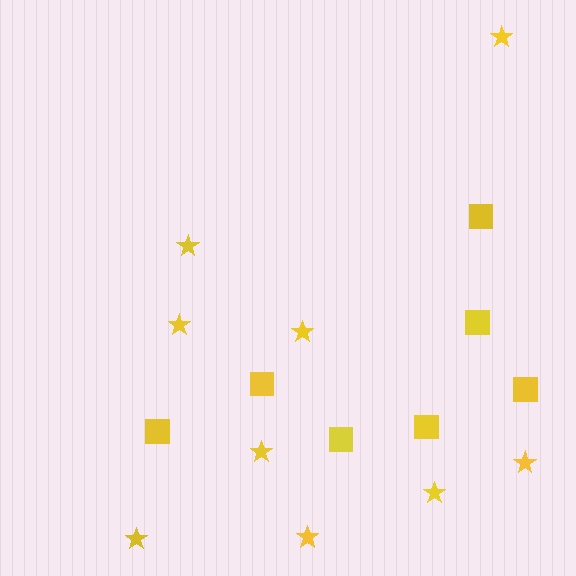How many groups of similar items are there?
There are 2 groups: one group of stars (9) and one group of squares (7).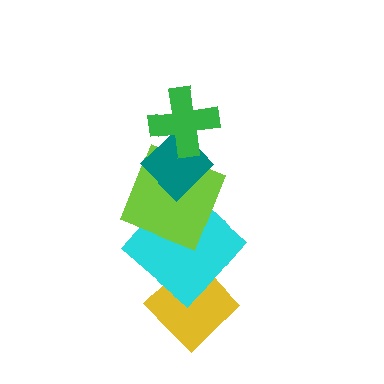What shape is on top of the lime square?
The teal diamond is on top of the lime square.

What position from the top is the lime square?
The lime square is 3rd from the top.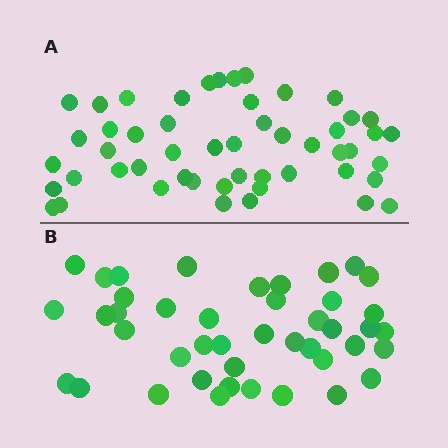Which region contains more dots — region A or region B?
Region A (the top region) has more dots.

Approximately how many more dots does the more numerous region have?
Region A has roughly 8 or so more dots than region B.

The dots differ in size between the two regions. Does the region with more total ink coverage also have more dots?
No. Region B has more total ink coverage because its dots are larger, but region A actually contains more individual dots. Total area can be misleading — the number of items is what matters here.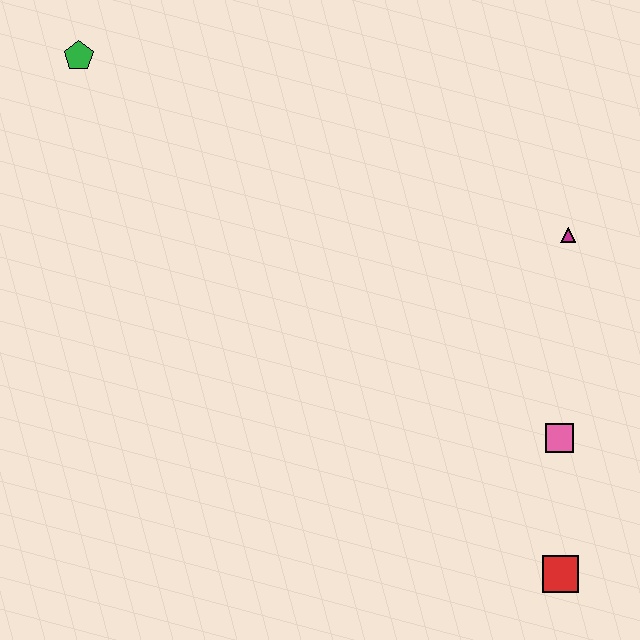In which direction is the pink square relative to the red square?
The pink square is above the red square.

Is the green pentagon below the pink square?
No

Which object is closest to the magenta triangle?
The pink square is closest to the magenta triangle.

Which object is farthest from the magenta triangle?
The green pentagon is farthest from the magenta triangle.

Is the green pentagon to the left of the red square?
Yes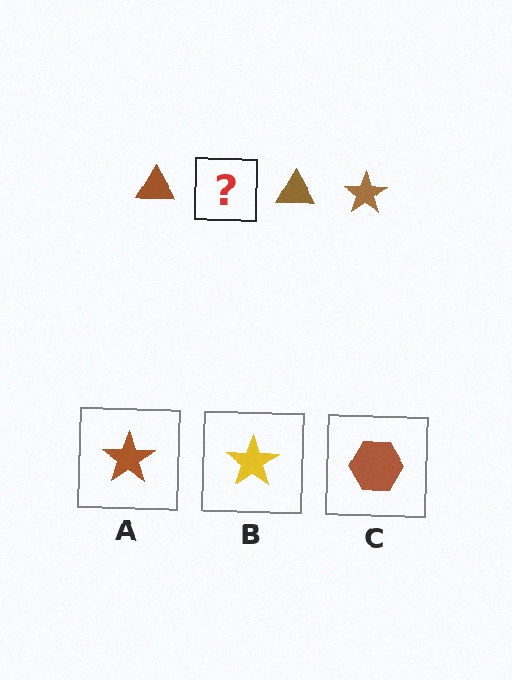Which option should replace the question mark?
Option A.